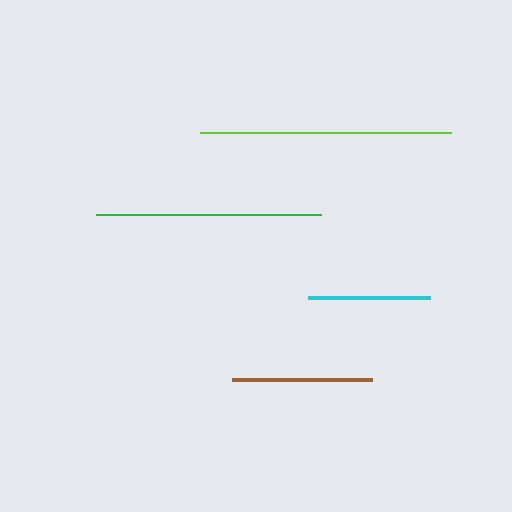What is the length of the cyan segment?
The cyan segment is approximately 122 pixels long.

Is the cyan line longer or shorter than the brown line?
The brown line is longer than the cyan line.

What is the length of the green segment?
The green segment is approximately 226 pixels long.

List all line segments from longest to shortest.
From longest to shortest: lime, green, brown, cyan.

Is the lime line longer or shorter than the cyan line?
The lime line is longer than the cyan line.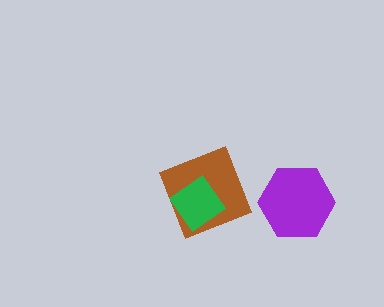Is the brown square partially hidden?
Yes, it is partially covered by another shape.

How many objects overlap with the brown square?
1 object overlaps with the brown square.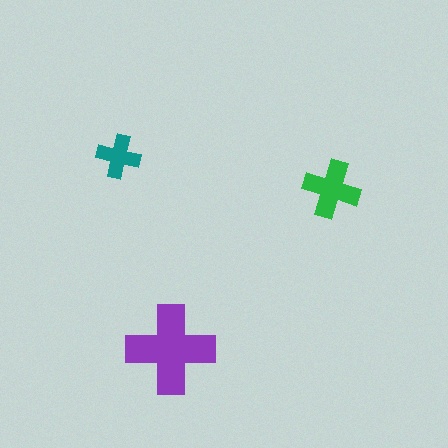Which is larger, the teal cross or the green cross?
The green one.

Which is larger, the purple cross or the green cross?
The purple one.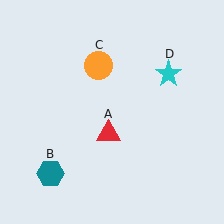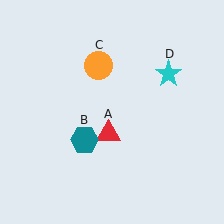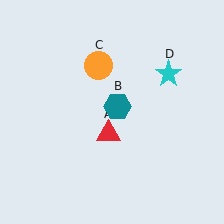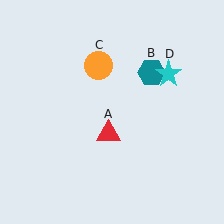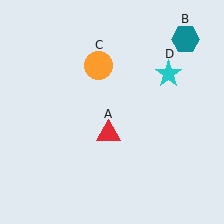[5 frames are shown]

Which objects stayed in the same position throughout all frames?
Red triangle (object A) and orange circle (object C) and cyan star (object D) remained stationary.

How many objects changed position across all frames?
1 object changed position: teal hexagon (object B).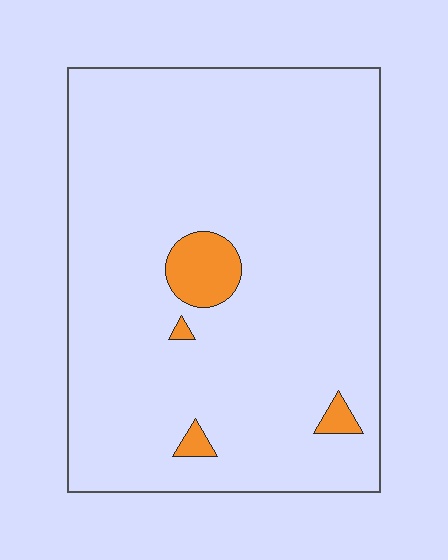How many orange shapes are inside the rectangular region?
4.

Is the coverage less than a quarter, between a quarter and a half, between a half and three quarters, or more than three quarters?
Less than a quarter.